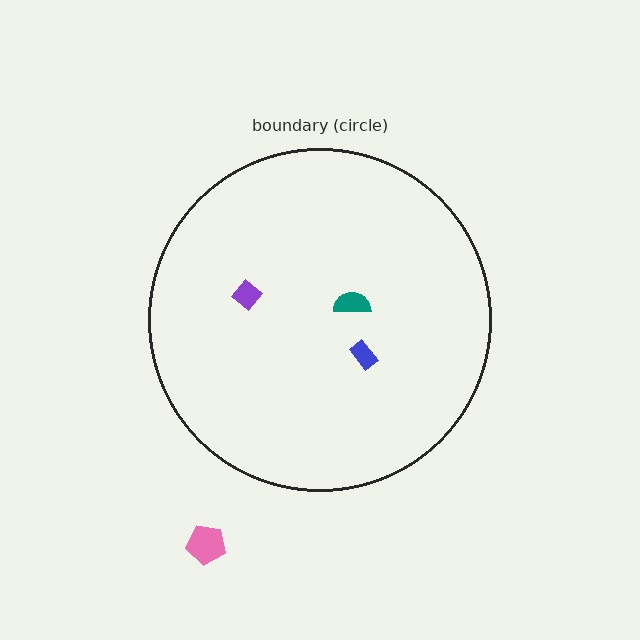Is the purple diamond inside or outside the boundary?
Inside.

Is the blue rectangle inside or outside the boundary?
Inside.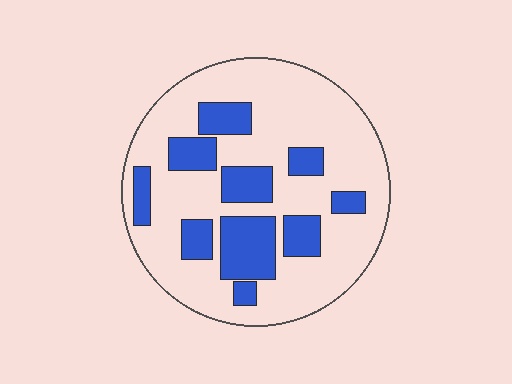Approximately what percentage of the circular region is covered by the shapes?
Approximately 25%.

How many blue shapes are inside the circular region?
10.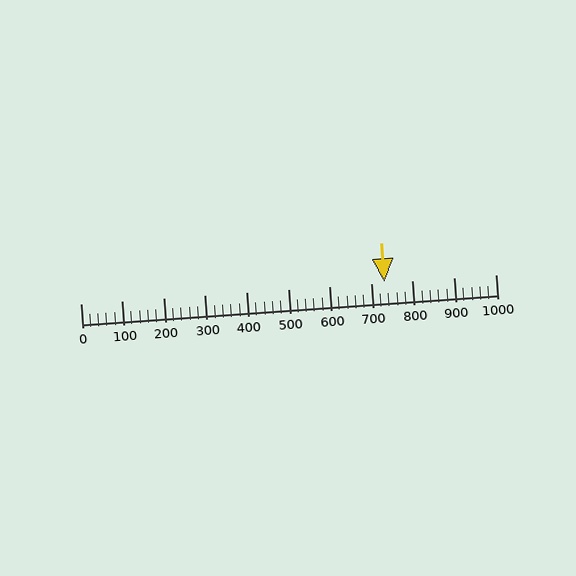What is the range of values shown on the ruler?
The ruler shows values from 0 to 1000.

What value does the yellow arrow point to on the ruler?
The yellow arrow points to approximately 732.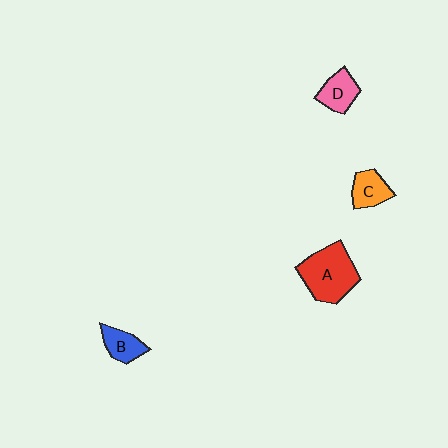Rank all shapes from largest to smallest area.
From largest to smallest: A (red), D (pink), C (orange), B (blue).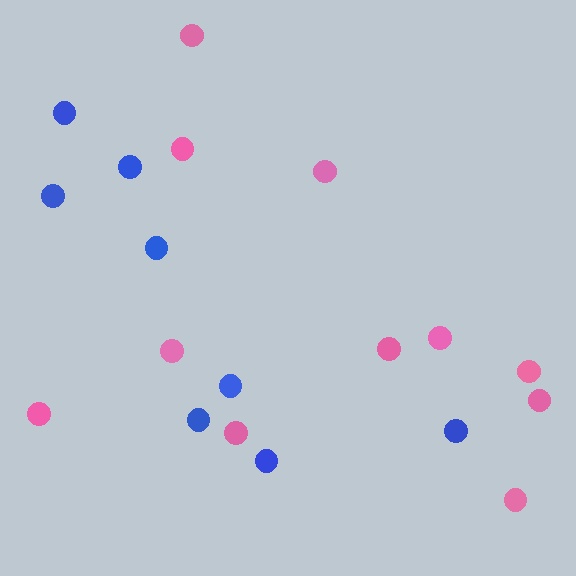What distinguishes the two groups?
There are 2 groups: one group of pink circles (11) and one group of blue circles (8).